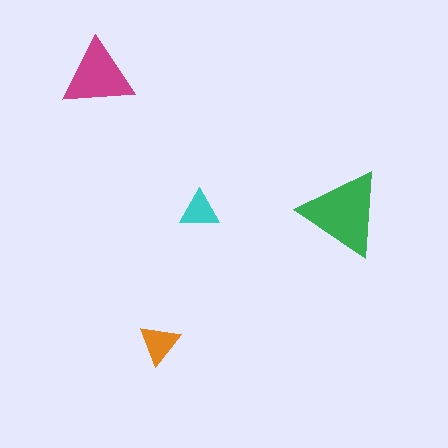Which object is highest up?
The magenta triangle is topmost.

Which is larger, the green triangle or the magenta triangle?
The green one.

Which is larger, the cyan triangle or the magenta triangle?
The magenta one.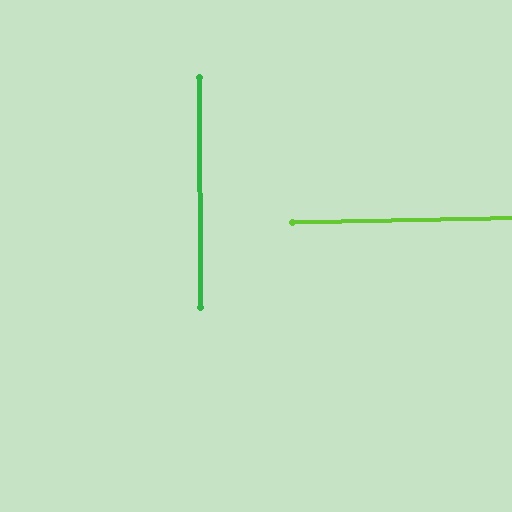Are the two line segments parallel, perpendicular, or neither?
Perpendicular — they meet at approximately 89°.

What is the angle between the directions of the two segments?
Approximately 89 degrees.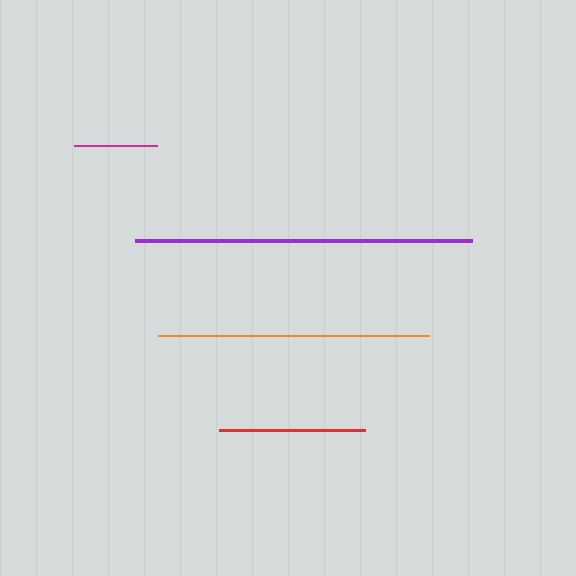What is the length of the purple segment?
The purple segment is approximately 337 pixels long.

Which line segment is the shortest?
The magenta line is the shortest at approximately 83 pixels.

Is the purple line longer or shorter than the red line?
The purple line is longer than the red line.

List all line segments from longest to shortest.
From longest to shortest: purple, orange, red, magenta.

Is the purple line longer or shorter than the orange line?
The purple line is longer than the orange line.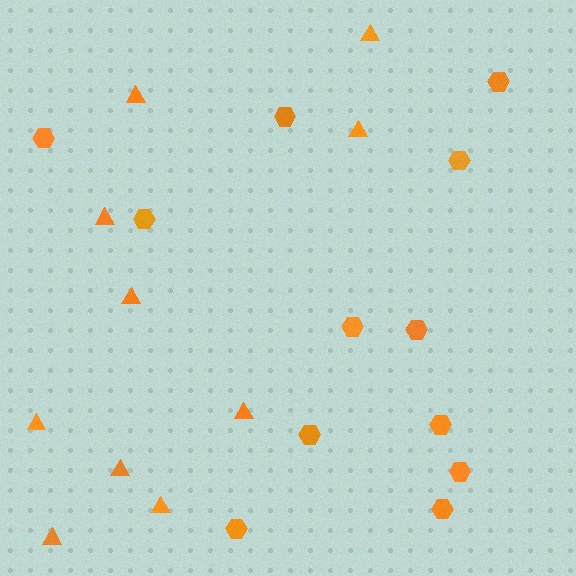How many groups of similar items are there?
There are 2 groups: one group of triangles (10) and one group of hexagons (12).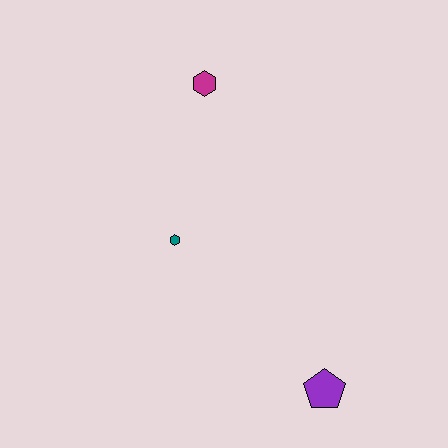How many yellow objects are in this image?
There are no yellow objects.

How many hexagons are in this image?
There are 2 hexagons.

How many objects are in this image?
There are 3 objects.